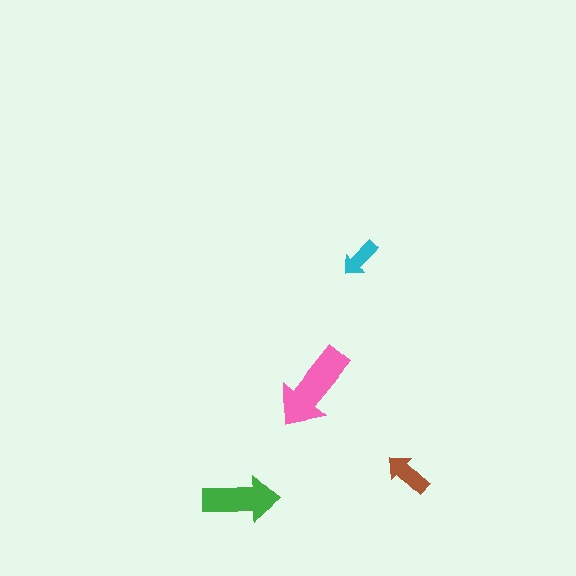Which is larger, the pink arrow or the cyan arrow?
The pink one.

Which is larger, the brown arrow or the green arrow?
The green one.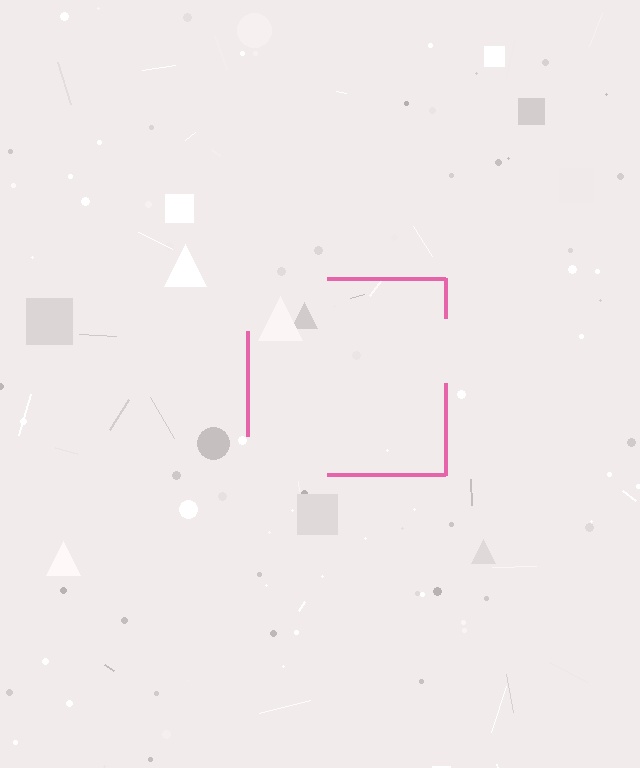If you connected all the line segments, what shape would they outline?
They would outline a square.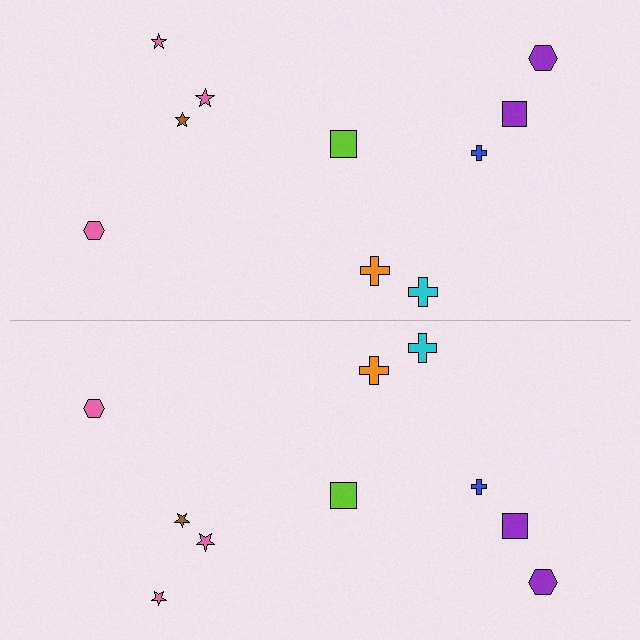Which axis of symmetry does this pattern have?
The pattern has a horizontal axis of symmetry running through the center of the image.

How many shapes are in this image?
There are 20 shapes in this image.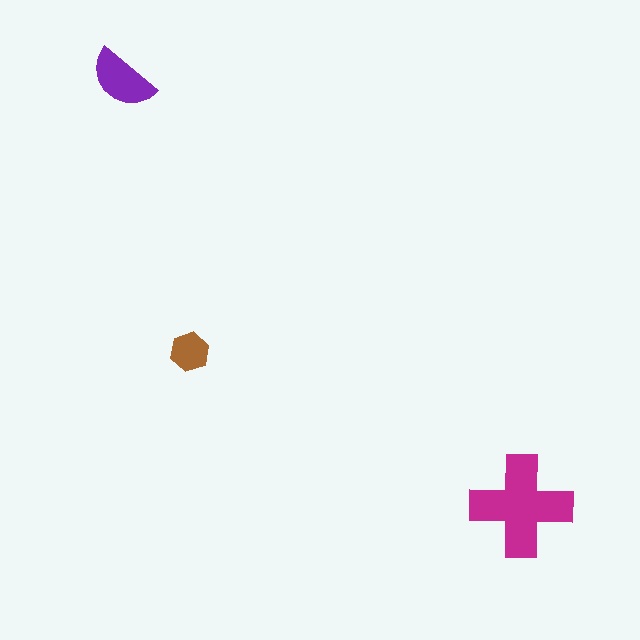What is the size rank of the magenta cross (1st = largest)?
1st.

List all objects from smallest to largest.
The brown hexagon, the purple semicircle, the magenta cross.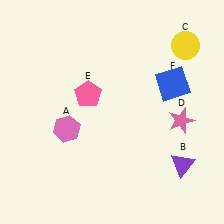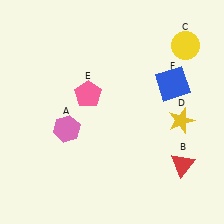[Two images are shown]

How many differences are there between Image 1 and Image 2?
There are 2 differences between the two images.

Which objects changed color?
B changed from purple to red. D changed from pink to yellow.